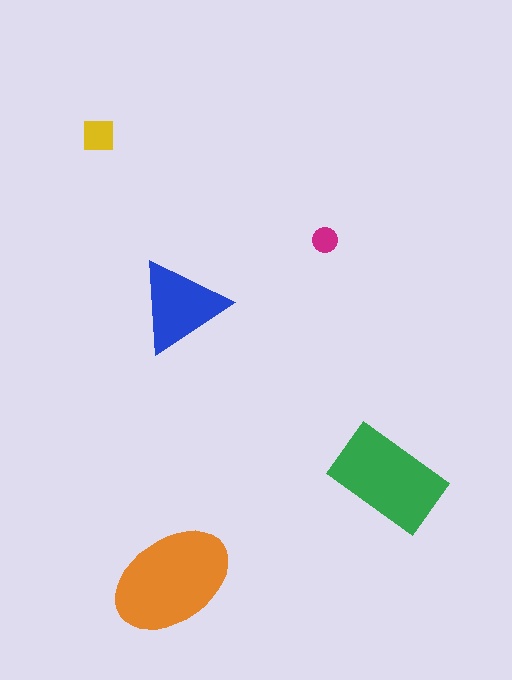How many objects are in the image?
There are 5 objects in the image.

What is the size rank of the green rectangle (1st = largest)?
2nd.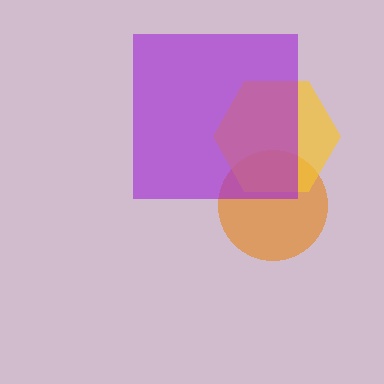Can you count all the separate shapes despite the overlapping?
Yes, there are 3 separate shapes.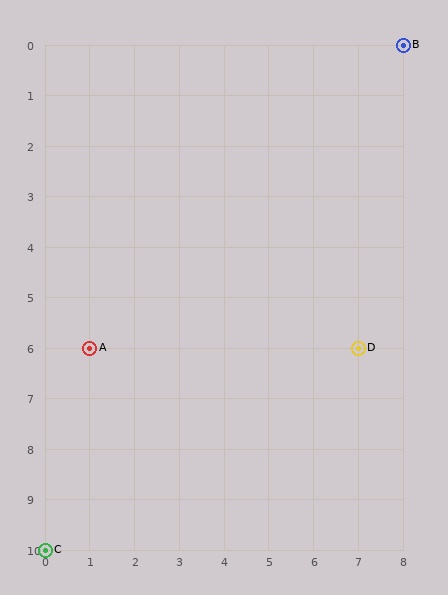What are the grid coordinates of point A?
Point A is at grid coordinates (1, 6).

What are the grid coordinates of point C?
Point C is at grid coordinates (0, 10).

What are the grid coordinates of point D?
Point D is at grid coordinates (7, 6).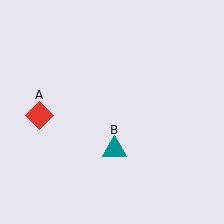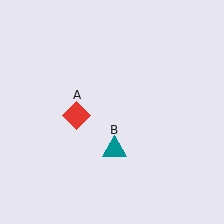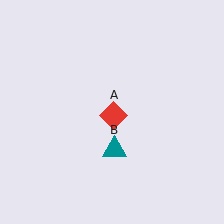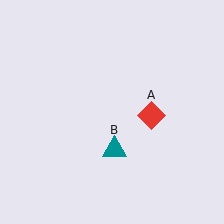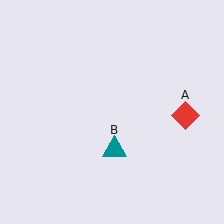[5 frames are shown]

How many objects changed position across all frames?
1 object changed position: red diamond (object A).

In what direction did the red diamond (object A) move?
The red diamond (object A) moved right.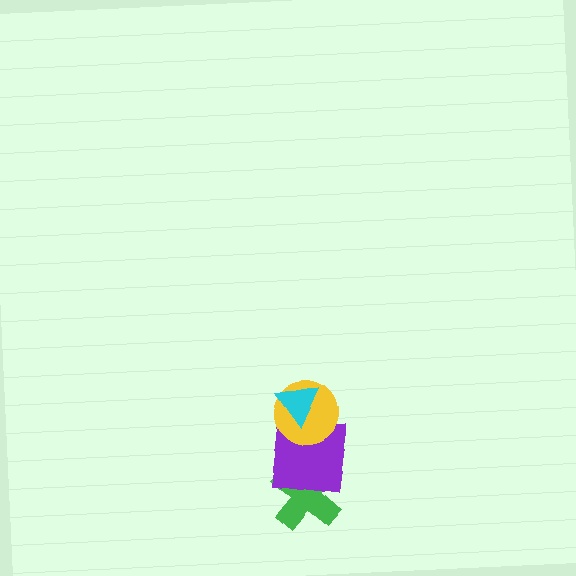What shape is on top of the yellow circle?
The cyan triangle is on top of the yellow circle.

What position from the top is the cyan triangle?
The cyan triangle is 1st from the top.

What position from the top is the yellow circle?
The yellow circle is 2nd from the top.